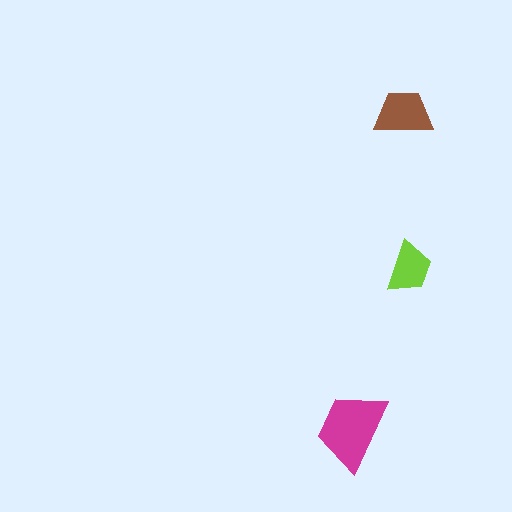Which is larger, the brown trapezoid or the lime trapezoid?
The brown one.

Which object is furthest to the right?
The lime trapezoid is rightmost.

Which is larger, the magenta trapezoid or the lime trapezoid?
The magenta one.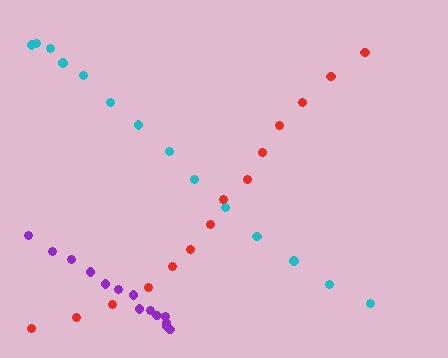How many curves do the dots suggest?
There are 3 distinct paths.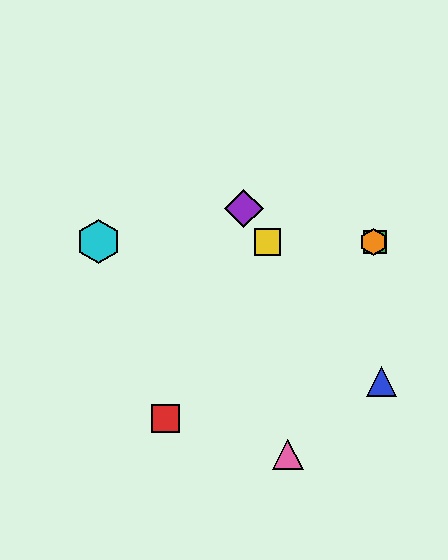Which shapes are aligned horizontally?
The green square, the yellow square, the orange hexagon, the cyan hexagon are aligned horizontally.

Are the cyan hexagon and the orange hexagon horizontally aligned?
Yes, both are at y≈242.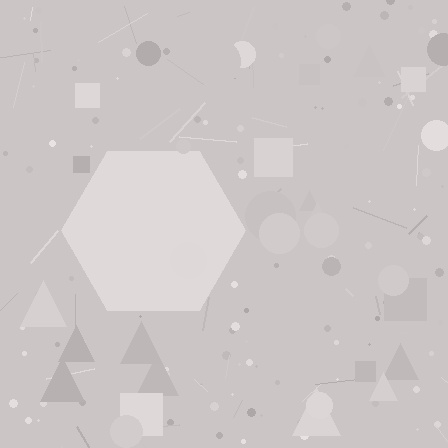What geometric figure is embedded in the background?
A hexagon is embedded in the background.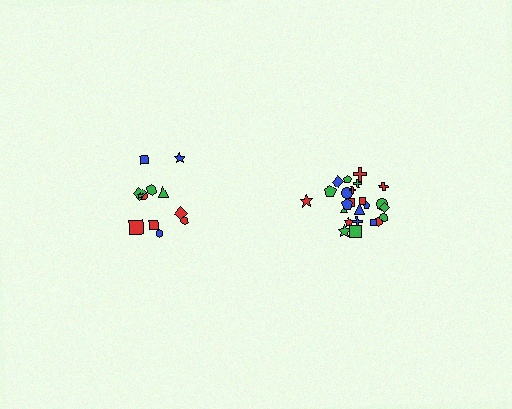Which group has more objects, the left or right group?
The right group.